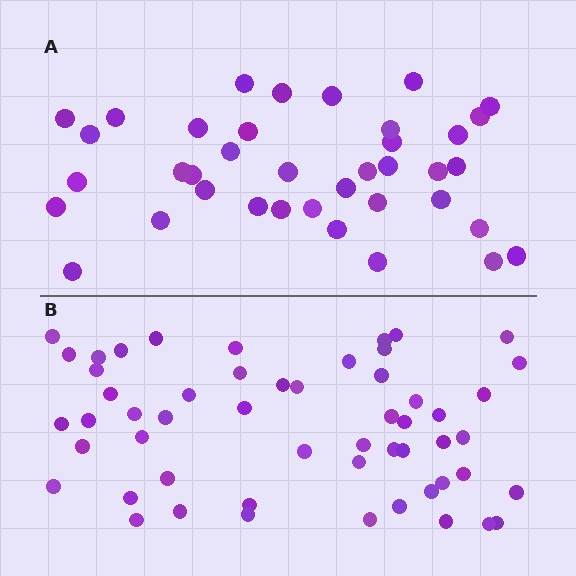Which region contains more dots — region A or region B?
Region B (the bottom region) has more dots.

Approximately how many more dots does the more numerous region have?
Region B has approximately 15 more dots than region A.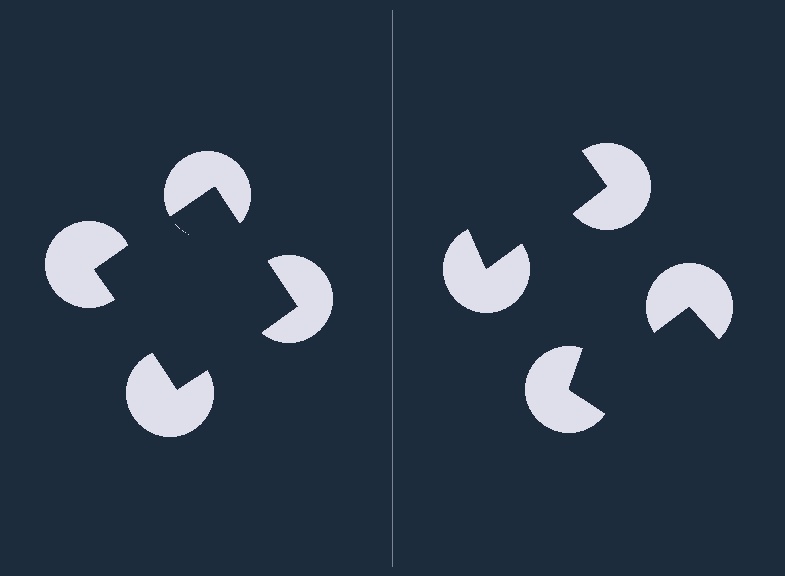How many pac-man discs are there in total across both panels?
8 — 4 on each side.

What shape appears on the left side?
An illusory square.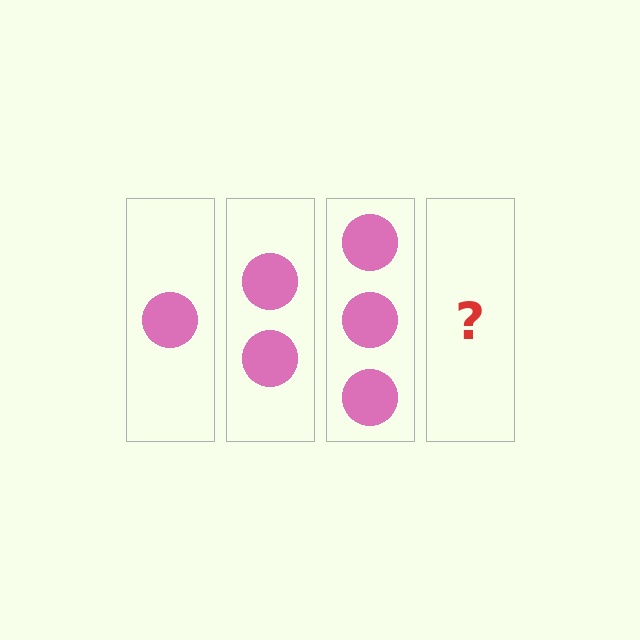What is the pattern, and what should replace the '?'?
The pattern is that each step adds one more circle. The '?' should be 4 circles.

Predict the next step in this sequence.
The next step is 4 circles.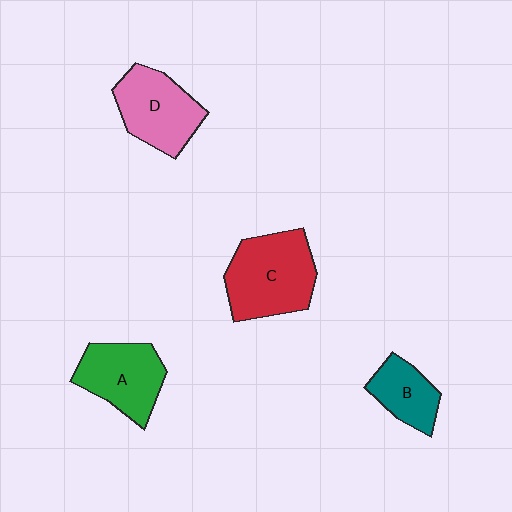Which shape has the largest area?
Shape C (red).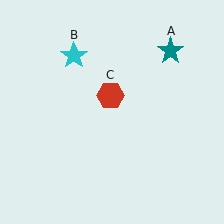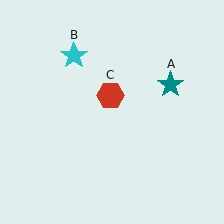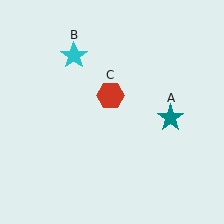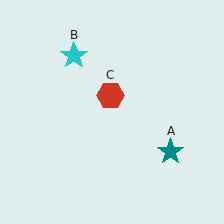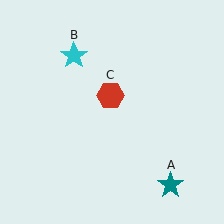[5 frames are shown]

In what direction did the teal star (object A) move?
The teal star (object A) moved down.